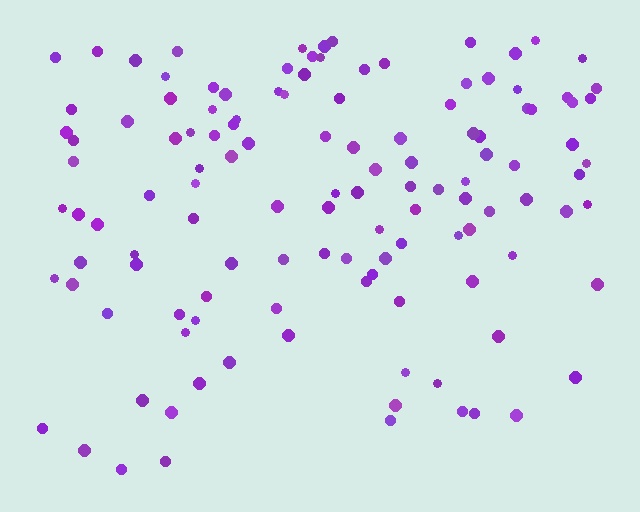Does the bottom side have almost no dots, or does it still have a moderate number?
Still a moderate number, just noticeably fewer than the top.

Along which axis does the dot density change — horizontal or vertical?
Vertical.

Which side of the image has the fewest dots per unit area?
The bottom.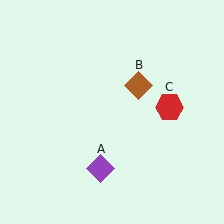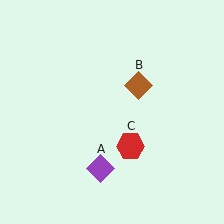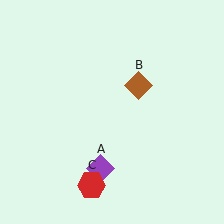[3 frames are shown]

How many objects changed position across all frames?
1 object changed position: red hexagon (object C).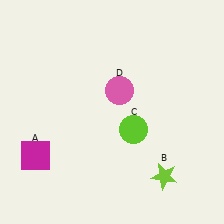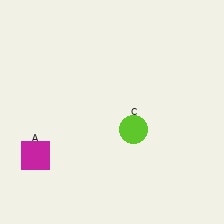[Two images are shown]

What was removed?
The lime star (B), the pink circle (D) were removed in Image 2.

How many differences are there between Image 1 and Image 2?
There are 2 differences between the two images.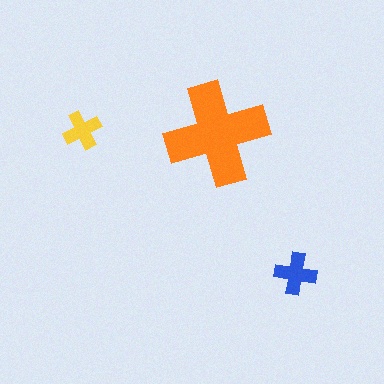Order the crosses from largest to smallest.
the orange one, the blue one, the yellow one.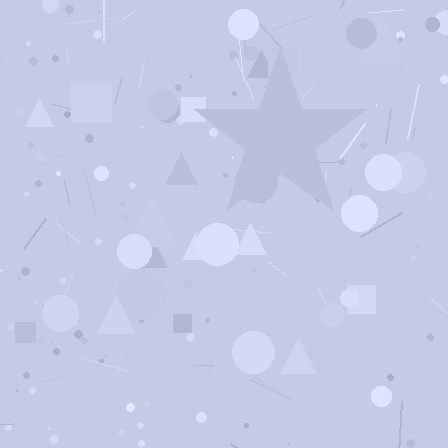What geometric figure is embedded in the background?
A star is embedded in the background.